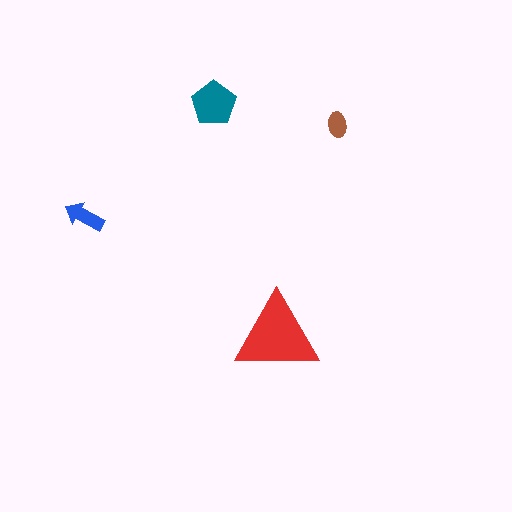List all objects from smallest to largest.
The brown ellipse, the blue arrow, the teal pentagon, the red triangle.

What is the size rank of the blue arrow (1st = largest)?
3rd.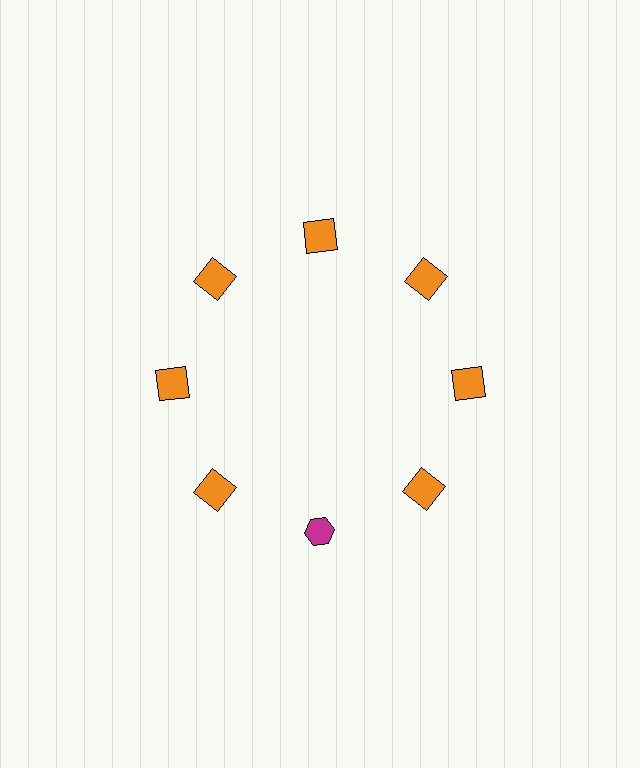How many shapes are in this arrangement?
There are 8 shapes arranged in a ring pattern.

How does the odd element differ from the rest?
It differs in both color (magenta instead of orange) and shape (hexagon instead of square).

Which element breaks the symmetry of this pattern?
The magenta hexagon at roughly the 6 o'clock position breaks the symmetry. All other shapes are orange squares.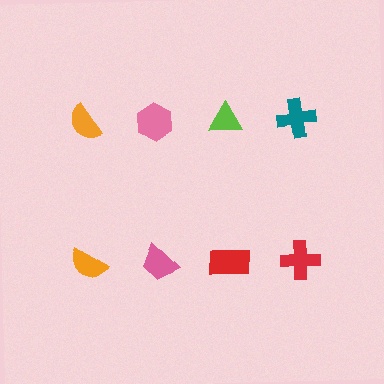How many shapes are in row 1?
4 shapes.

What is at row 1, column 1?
An orange semicircle.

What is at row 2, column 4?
A red cross.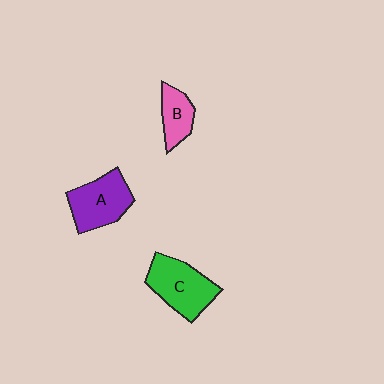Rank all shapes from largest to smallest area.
From largest to smallest: C (green), A (purple), B (pink).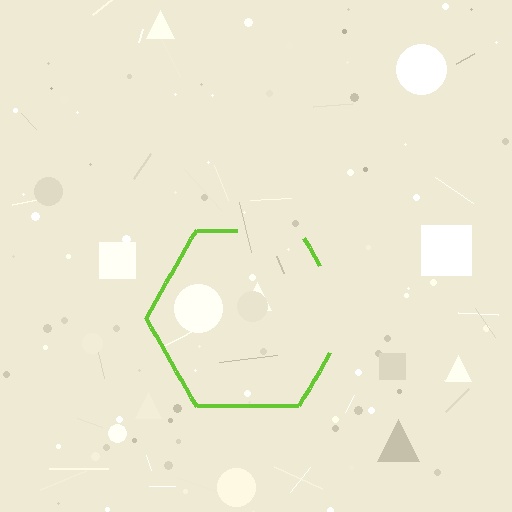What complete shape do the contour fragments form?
The contour fragments form a hexagon.